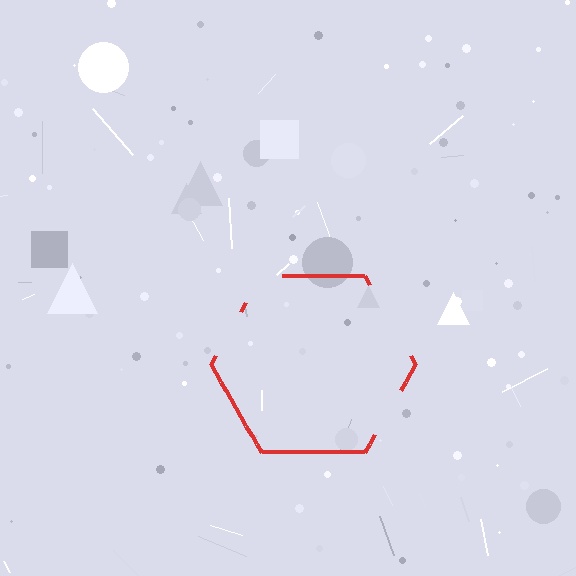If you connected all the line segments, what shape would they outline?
They would outline a hexagon.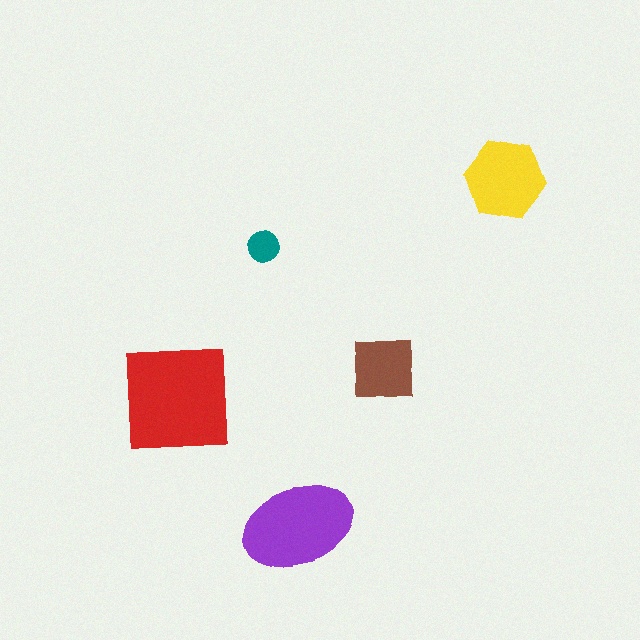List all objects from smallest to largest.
The teal circle, the brown square, the yellow hexagon, the purple ellipse, the red square.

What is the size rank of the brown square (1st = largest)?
4th.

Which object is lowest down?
The purple ellipse is bottommost.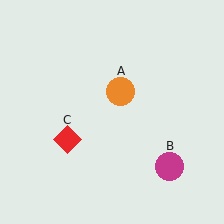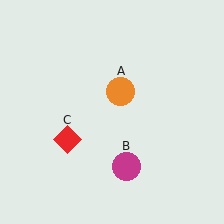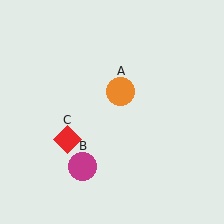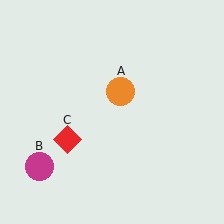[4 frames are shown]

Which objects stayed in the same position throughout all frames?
Orange circle (object A) and red diamond (object C) remained stationary.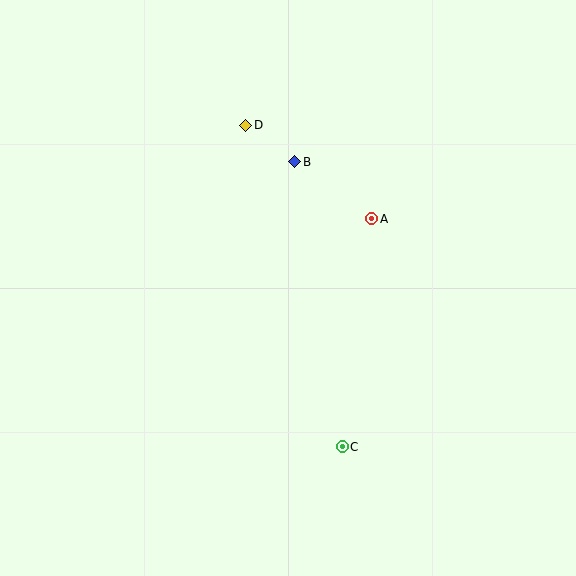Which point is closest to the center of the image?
Point A at (372, 219) is closest to the center.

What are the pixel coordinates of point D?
Point D is at (246, 125).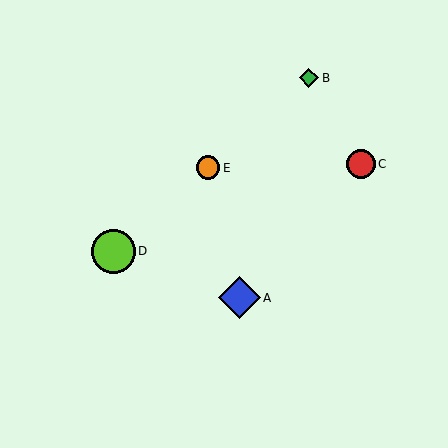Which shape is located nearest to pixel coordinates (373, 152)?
The red circle (labeled C) at (361, 164) is nearest to that location.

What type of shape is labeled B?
Shape B is a green diamond.